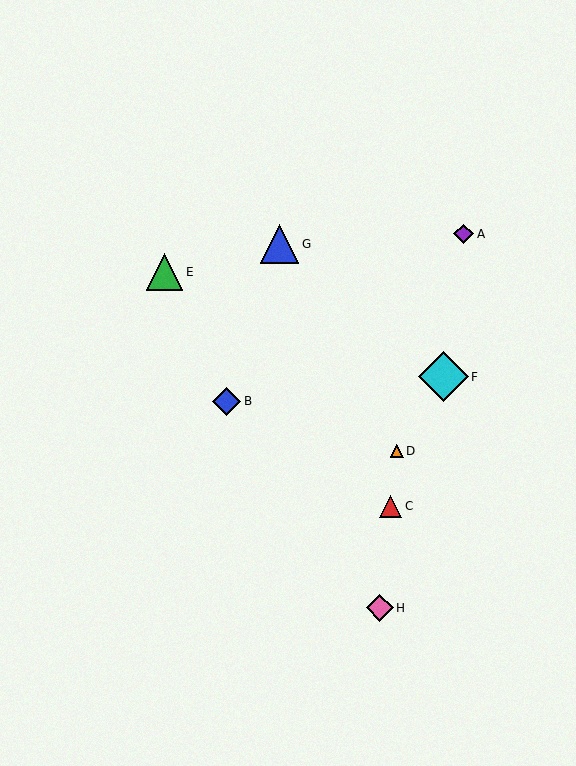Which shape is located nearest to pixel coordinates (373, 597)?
The pink diamond (labeled H) at (380, 608) is nearest to that location.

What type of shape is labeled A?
Shape A is a purple diamond.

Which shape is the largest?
The cyan diamond (labeled F) is the largest.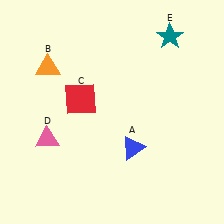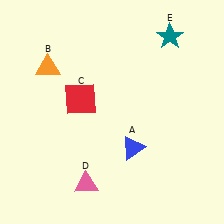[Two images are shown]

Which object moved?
The pink triangle (D) moved down.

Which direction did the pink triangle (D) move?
The pink triangle (D) moved down.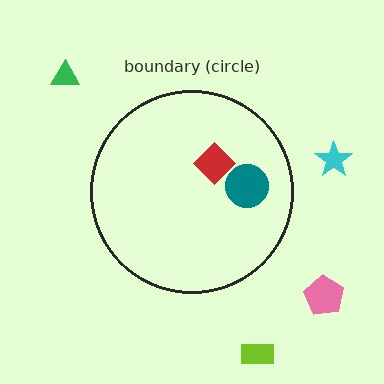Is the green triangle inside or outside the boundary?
Outside.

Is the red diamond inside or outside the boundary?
Inside.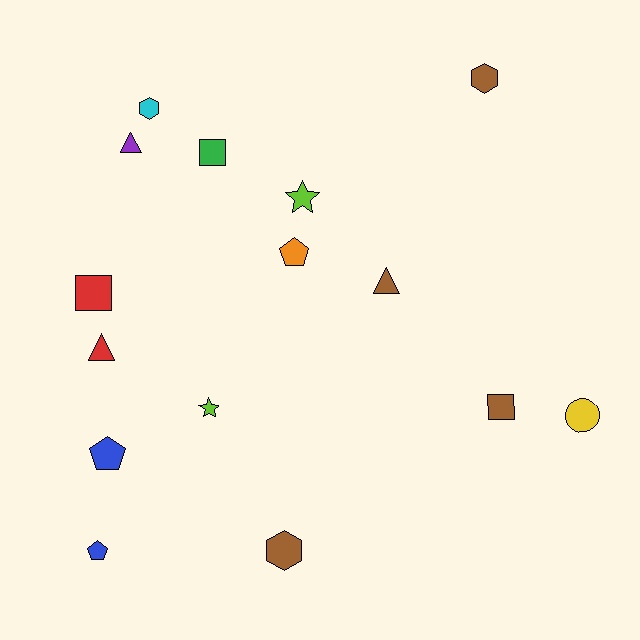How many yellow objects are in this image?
There is 1 yellow object.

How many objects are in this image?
There are 15 objects.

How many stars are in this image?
There are 2 stars.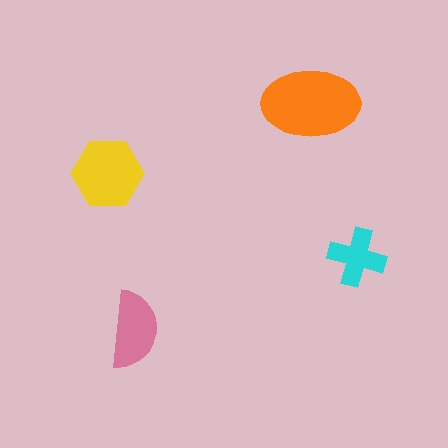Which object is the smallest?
The cyan cross.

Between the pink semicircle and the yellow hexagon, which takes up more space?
The yellow hexagon.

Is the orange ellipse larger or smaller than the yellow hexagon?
Larger.